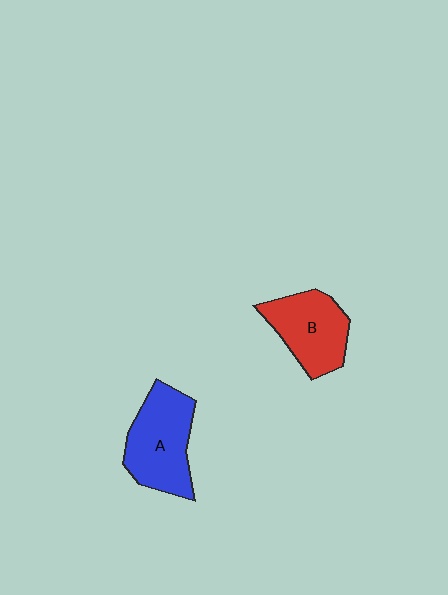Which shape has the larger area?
Shape A (blue).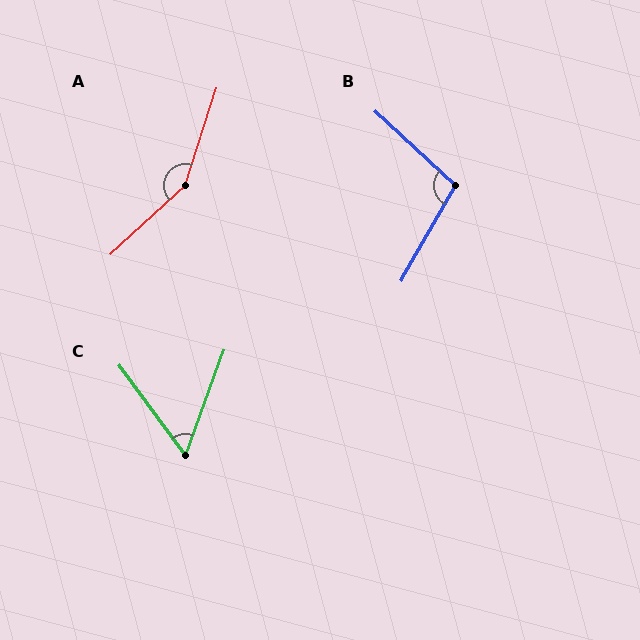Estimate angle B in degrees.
Approximately 103 degrees.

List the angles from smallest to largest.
C (56°), B (103°), A (151°).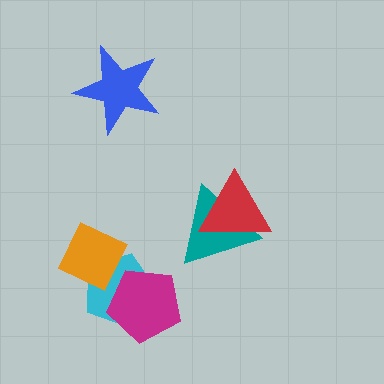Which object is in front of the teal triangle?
The red triangle is in front of the teal triangle.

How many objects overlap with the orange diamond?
1 object overlaps with the orange diamond.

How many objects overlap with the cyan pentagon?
2 objects overlap with the cyan pentagon.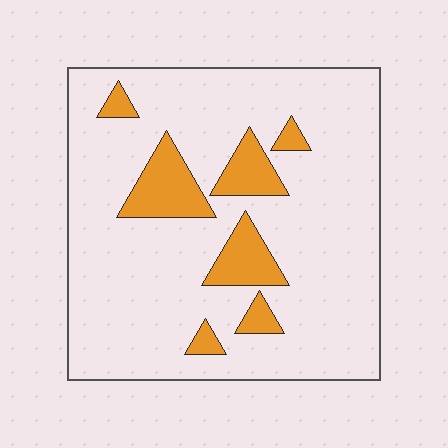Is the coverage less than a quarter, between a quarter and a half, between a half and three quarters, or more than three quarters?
Less than a quarter.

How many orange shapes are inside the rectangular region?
7.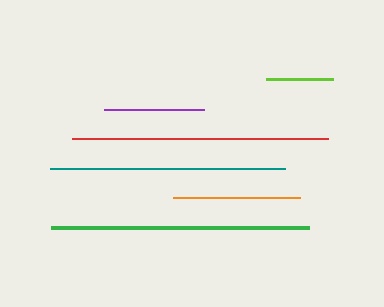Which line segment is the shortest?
The lime line is the shortest at approximately 67 pixels.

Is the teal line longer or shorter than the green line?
The green line is longer than the teal line.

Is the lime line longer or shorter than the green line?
The green line is longer than the lime line.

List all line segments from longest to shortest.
From longest to shortest: green, red, teal, orange, purple, lime.